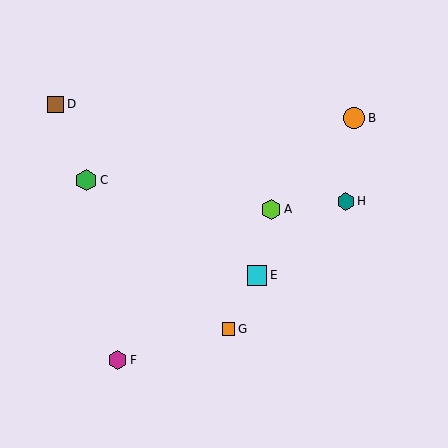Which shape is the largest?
The green hexagon (labeled C) is the largest.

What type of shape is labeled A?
Shape A is a lime hexagon.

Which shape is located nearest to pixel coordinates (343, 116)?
The orange circle (labeled B) at (354, 118) is nearest to that location.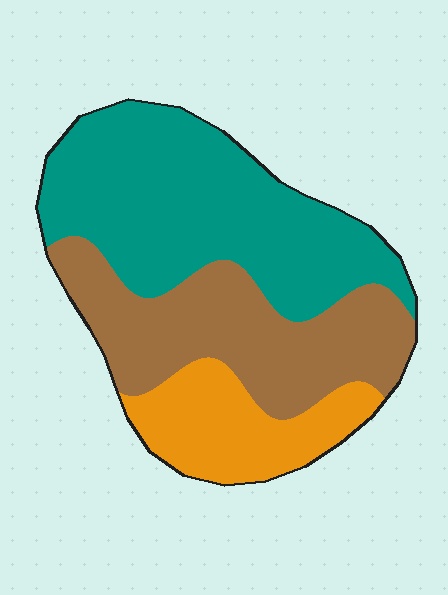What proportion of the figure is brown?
Brown covers 34% of the figure.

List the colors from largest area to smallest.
From largest to smallest: teal, brown, orange.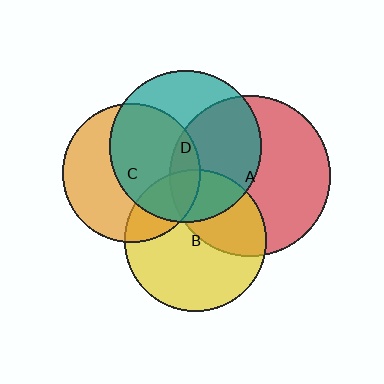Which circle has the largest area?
Circle A (red).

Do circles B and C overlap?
Yes.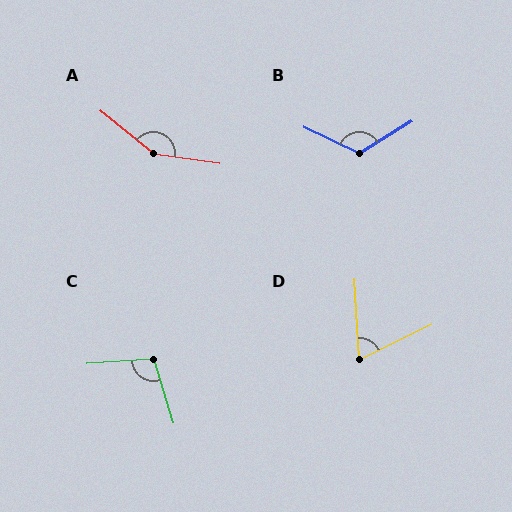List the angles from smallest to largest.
D (67°), C (103°), B (123°), A (149°).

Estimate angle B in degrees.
Approximately 123 degrees.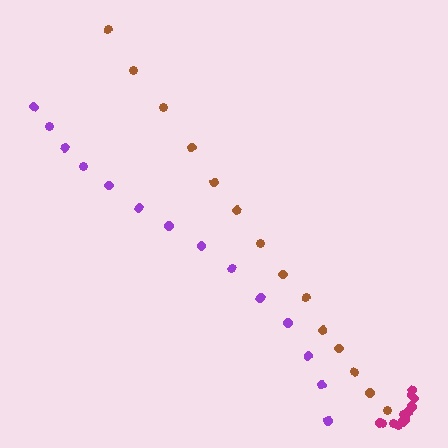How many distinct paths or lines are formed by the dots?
There are 3 distinct paths.